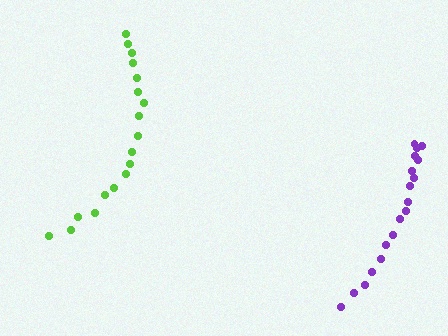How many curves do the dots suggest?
There are 2 distinct paths.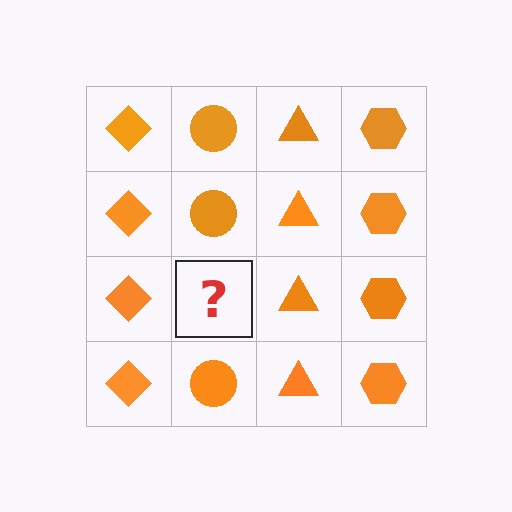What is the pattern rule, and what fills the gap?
The rule is that each column has a consistent shape. The gap should be filled with an orange circle.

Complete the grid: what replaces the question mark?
The question mark should be replaced with an orange circle.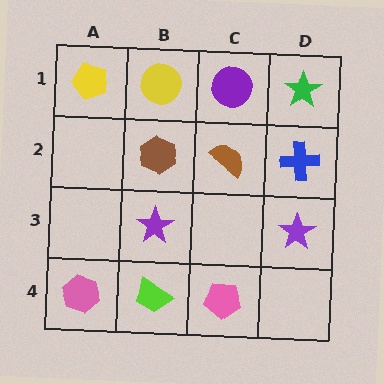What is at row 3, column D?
A purple star.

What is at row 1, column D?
A green star.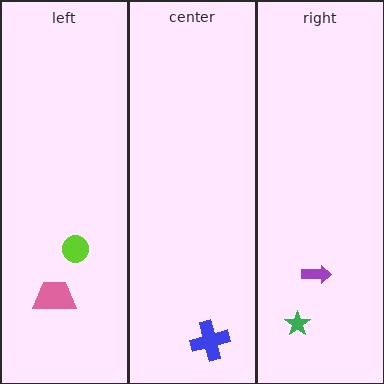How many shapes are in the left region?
2.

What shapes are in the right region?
The green star, the purple arrow.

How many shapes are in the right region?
2.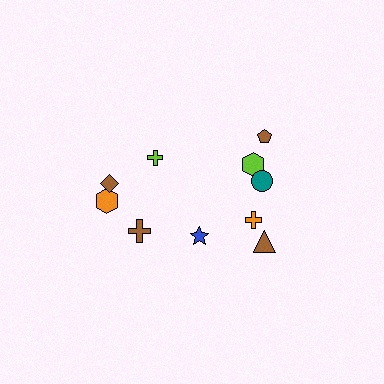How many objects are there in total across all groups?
There are 10 objects.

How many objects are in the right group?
There are 6 objects.